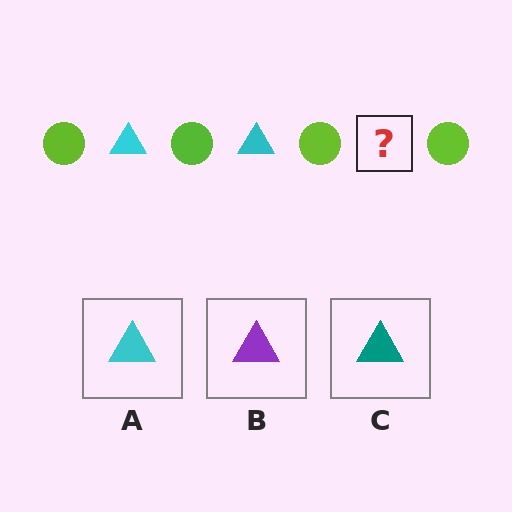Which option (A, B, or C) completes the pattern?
A.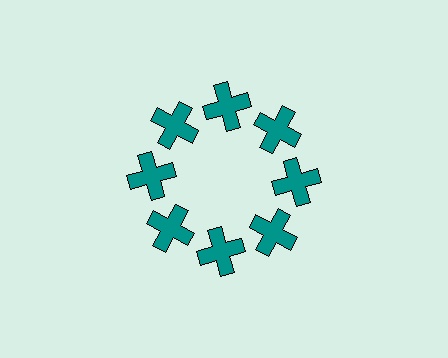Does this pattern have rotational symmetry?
Yes, this pattern has 8-fold rotational symmetry. It looks the same after rotating 45 degrees around the center.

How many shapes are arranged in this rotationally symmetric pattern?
There are 8 shapes, arranged in 8 groups of 1.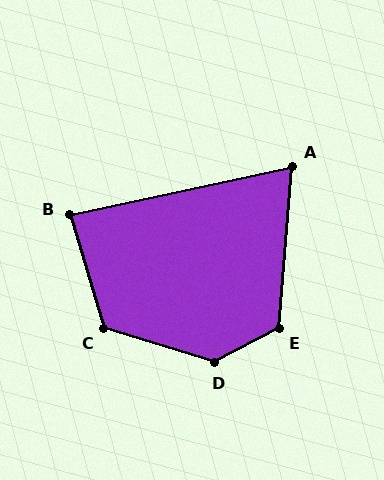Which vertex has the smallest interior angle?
A, at approximately 73 degrees.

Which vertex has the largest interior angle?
D, at approximately 135 degrees.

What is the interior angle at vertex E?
Approximately 122 degrees (obtuse).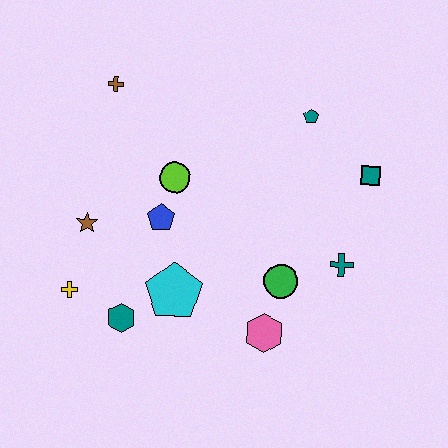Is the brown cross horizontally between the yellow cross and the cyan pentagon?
Yes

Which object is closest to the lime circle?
The blue pentagon is closest to the lime circle.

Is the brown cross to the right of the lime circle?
No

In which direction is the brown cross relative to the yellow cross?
The brown cross is above the yellow cross.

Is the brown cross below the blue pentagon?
No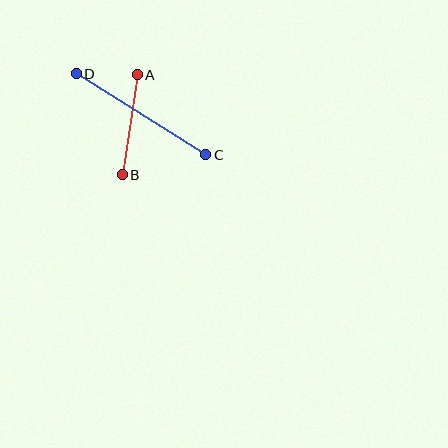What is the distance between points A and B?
The distance is approximately 101 pixels.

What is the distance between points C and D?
The distance is approximately 153 pixels.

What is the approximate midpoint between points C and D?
The midpoint is at approximately (141, 114) pixels.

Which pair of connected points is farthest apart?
Points C and D are farthest apart.